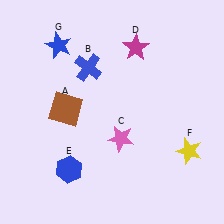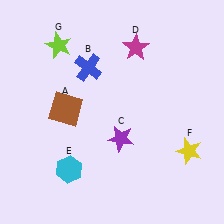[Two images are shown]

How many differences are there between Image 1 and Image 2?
There are 3 differences between the two images.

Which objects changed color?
C changed from pink to purple. E changed from blue to cyan. G changed from blue to lime.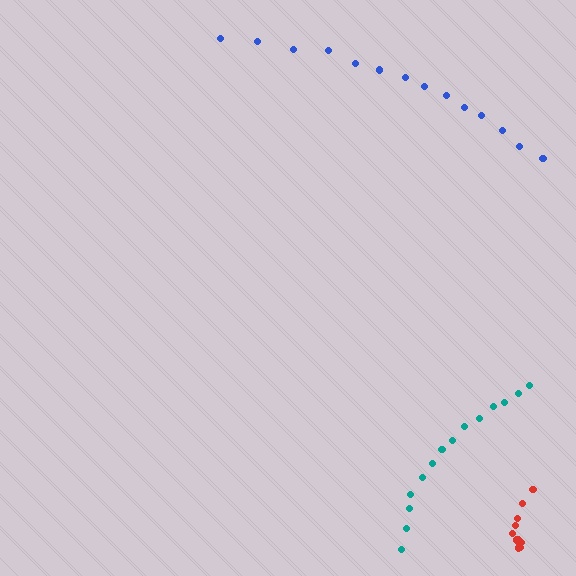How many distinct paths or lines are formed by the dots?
There are 3 distinct paths.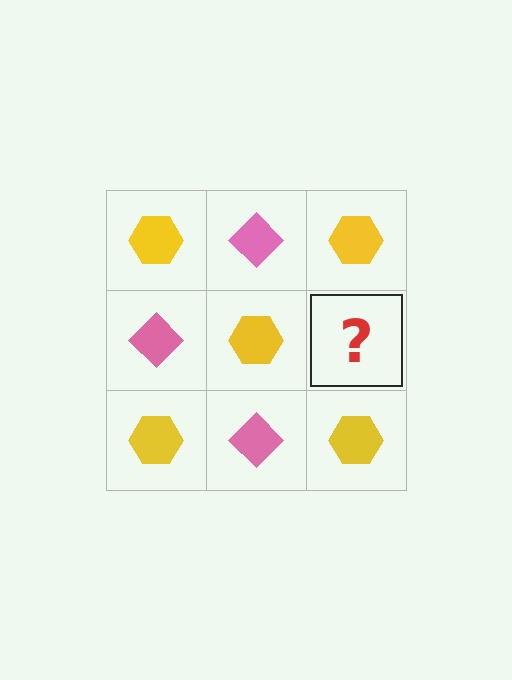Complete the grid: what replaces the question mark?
The question mark should be replaced with a pink diamond.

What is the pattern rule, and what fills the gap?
The rule is that it alternates yellow hexagon and pink diamond in a checkerboard pattern. The gap should be filled with a pink diamond.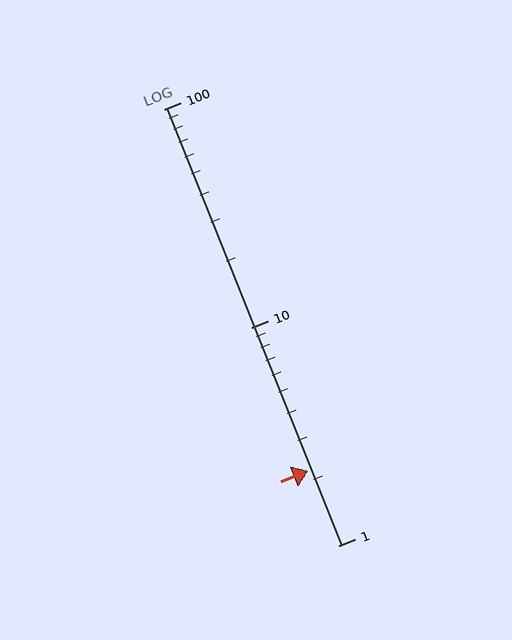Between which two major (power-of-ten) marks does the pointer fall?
The pointer is between 1 and 10.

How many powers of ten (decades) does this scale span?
The scale spans 2 decades, from 1 to 100.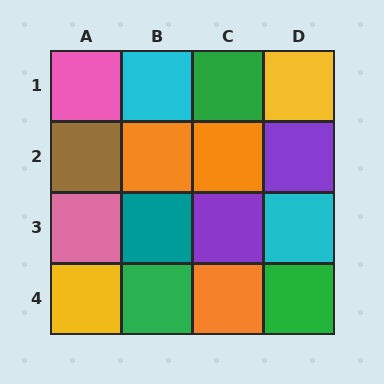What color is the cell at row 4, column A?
Yellow.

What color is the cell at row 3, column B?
Teal.